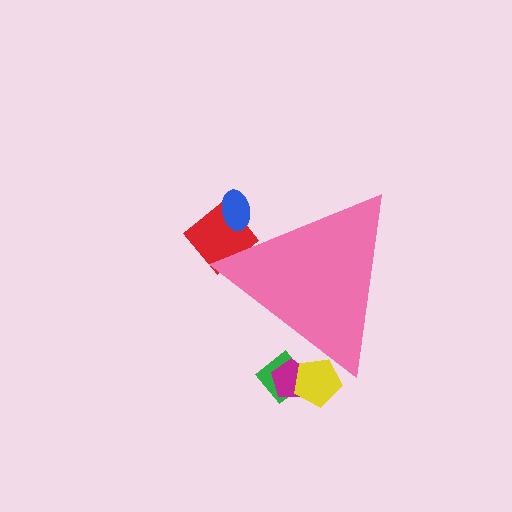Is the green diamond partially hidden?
Yes, the green diamond is partially hidden behind the pink triangle.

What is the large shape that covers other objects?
A pink triangle.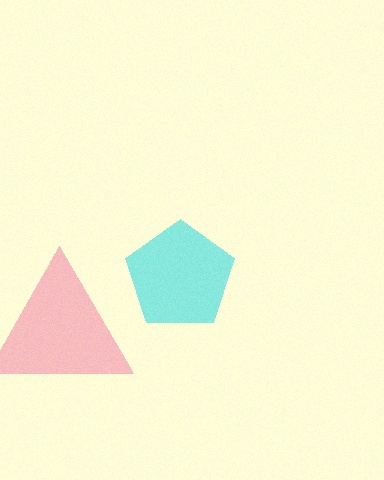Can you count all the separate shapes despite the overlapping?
Yes, there are 2 separate shapes.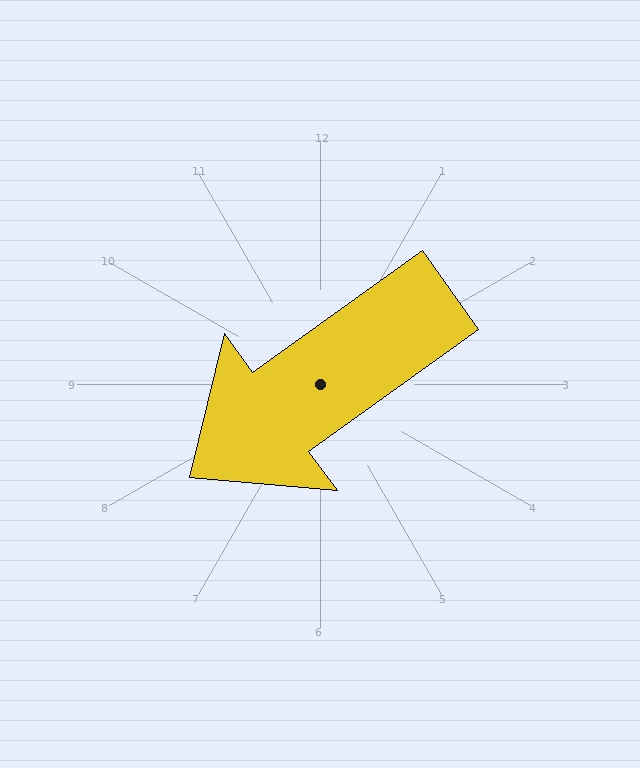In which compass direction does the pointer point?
Southwest.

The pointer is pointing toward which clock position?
Roughly 8 o'clock.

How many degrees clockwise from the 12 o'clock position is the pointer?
Approximately 234 degrees.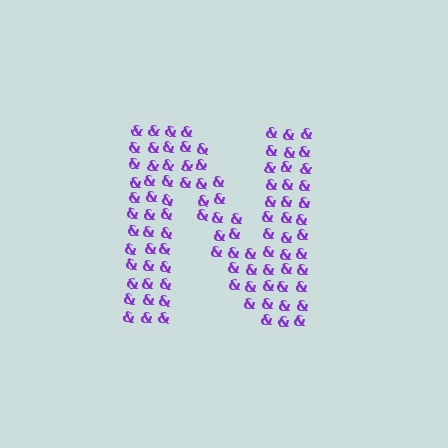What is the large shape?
The large shape is the letter N.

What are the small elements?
The small elements are ampersands.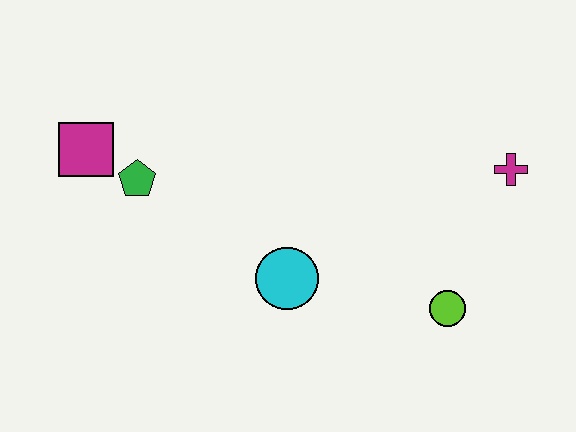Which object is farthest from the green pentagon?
The magenta cross is farthest from the green pentagon.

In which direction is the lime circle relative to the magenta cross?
The lime circle is below the magenta cross.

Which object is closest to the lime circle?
The magenta cross is closest to the lime circle.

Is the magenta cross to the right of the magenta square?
Yes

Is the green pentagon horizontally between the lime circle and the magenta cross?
No